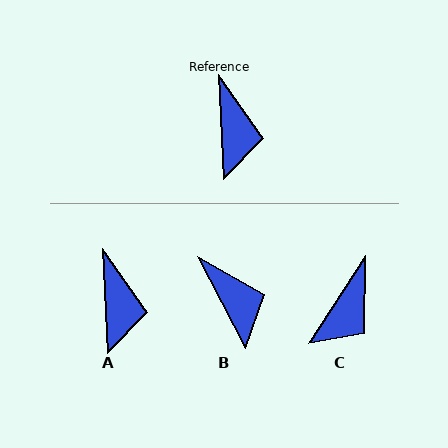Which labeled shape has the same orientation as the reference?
A.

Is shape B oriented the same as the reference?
No, it is off by about 25 degrees.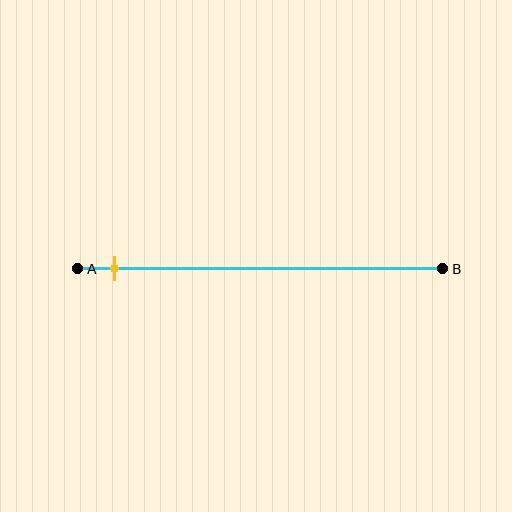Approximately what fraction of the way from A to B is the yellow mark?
The yellow mark is approximately 10% of the way from A to B.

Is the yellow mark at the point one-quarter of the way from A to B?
No, the mark is at about 10% from A, not at the 25% one-quarter point.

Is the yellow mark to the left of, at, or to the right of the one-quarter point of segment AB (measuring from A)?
The yellow mark is to the left of the one-quarter point of segment AB.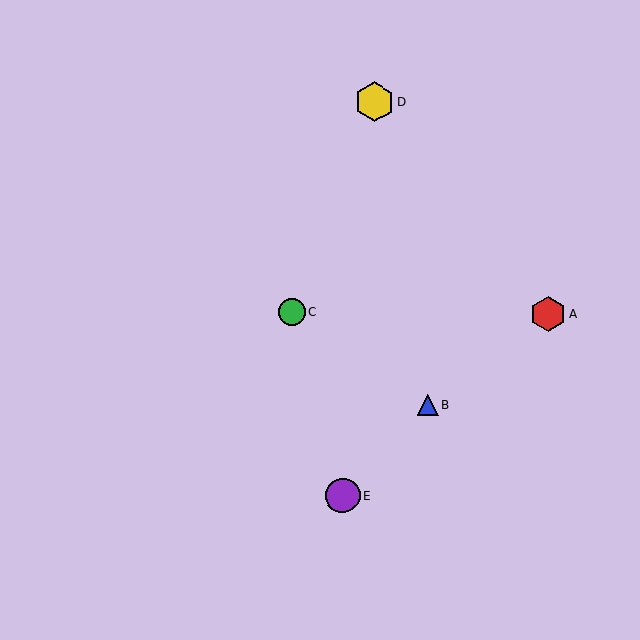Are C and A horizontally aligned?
Yes, both are at y≈312.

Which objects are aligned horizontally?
Objects A, C are aligned horizontally.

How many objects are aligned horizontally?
2 objects (A, C) are aligned horizontally.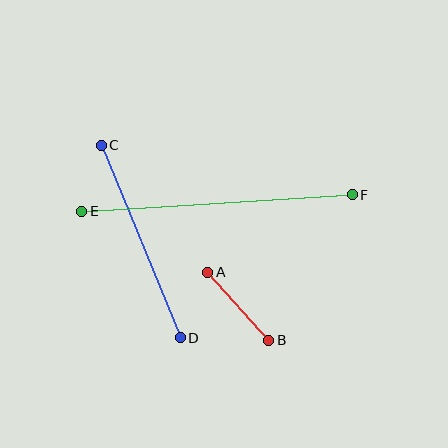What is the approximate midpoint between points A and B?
The midpoint is at approximately (238, 306) pixels.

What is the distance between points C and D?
The distance is approximately 208 pixels.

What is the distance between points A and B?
The distance is approximately 91 pixels.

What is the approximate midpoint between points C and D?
The midpoint is at approximately (141, 242) pixels.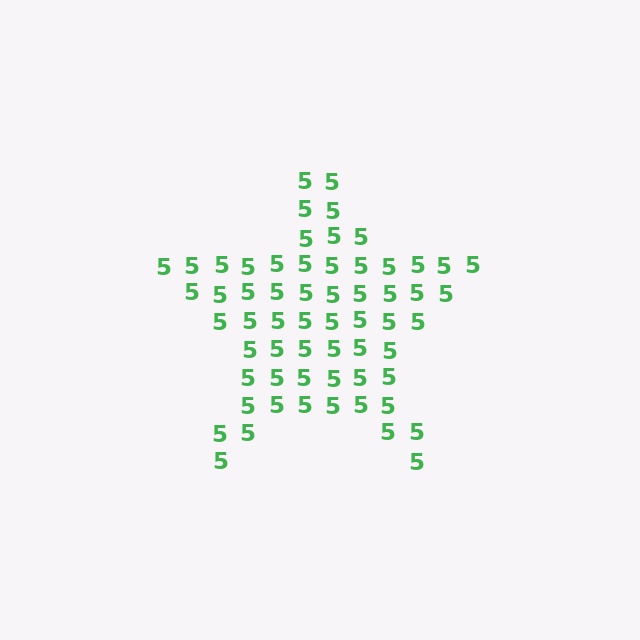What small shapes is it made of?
It is made of small digit 5's.